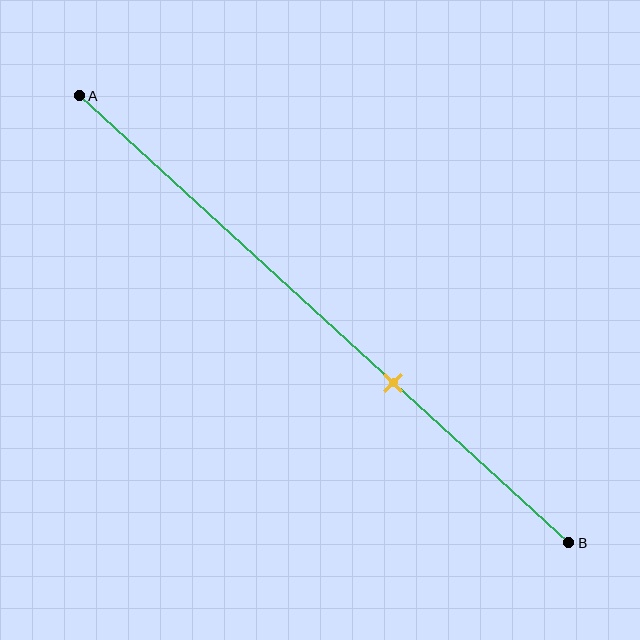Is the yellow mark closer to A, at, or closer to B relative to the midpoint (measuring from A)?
The yellow mark is closer to point B than the midpoint of segment AB.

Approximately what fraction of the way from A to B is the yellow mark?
The yellow mark is approximately 65% of the way from A to B.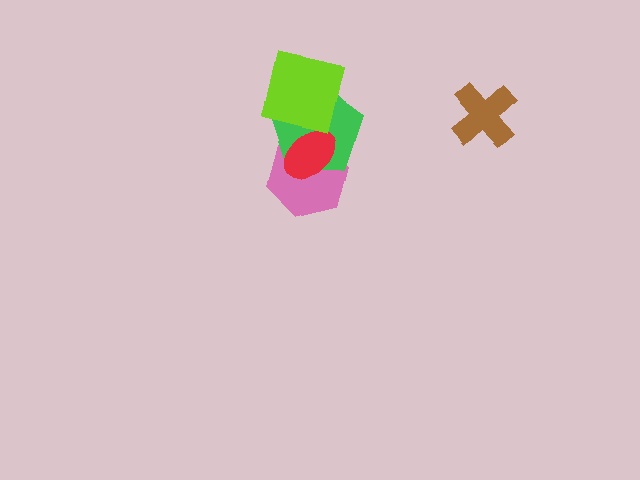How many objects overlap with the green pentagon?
3 objects overlap with the green pentagon.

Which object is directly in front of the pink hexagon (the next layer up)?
The green pentagon is directly in front of the pink hexagon.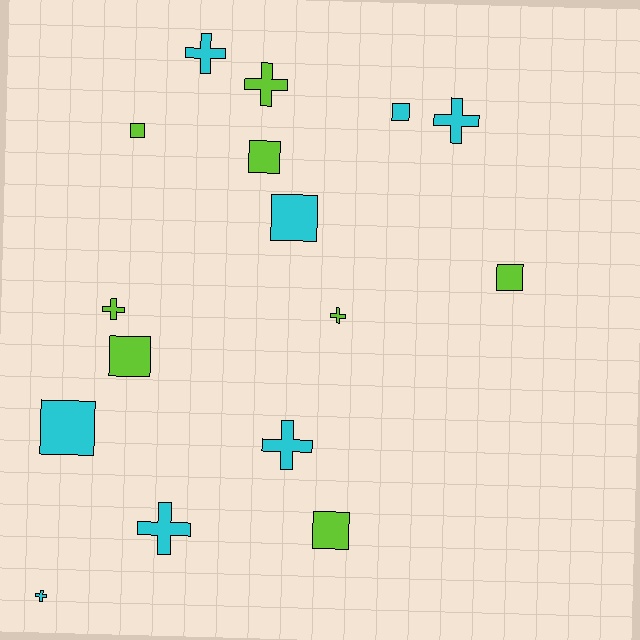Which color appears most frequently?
Cyan, with 8 objects.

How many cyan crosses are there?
There are 5 cyan crosses.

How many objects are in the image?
There are 16 objects.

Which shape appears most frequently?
Cross, with 8 objects.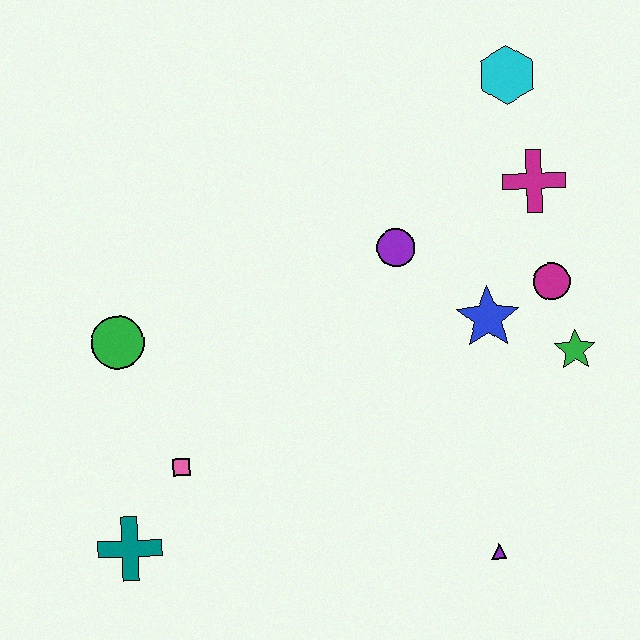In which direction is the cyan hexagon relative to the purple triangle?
The cyan hexagon is above the purple triangle.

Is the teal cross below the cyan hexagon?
Yes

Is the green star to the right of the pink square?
Yes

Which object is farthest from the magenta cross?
The teal cross is farthest from the magenta cross.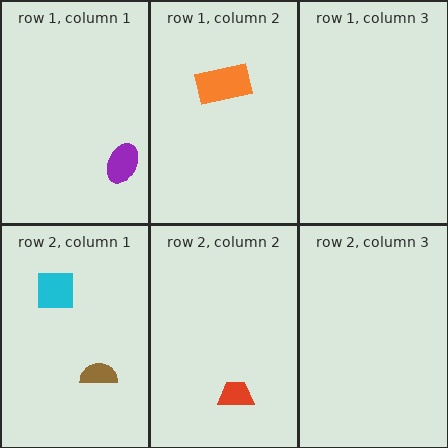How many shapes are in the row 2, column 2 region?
1.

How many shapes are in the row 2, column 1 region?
2.